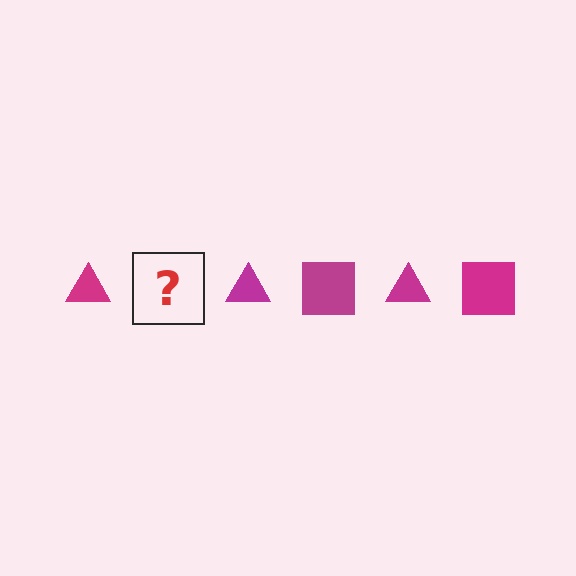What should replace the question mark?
The question mark should be replaced with a magenta square.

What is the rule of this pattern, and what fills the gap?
The rule is that the pattern cycles through triangle, square shapes in magenta. The gap should be filled with a magenta square.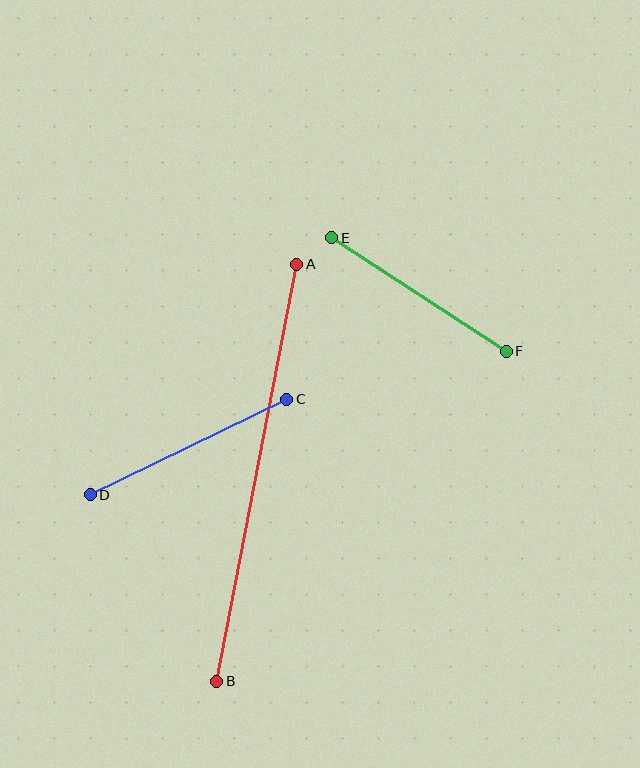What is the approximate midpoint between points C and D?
The midpoint is at approximately (189, 447) pixels.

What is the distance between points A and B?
The distance is approximately 425 pixels.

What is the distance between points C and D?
The distance is approximately 218 pixels.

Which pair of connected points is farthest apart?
Points A and B are farthest apart.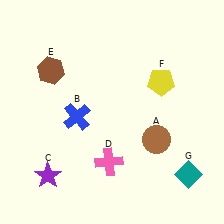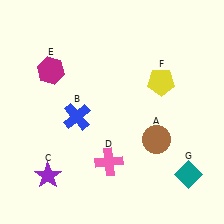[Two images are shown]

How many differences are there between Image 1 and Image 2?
There is 1 difference between the two images.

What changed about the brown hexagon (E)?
In Image 1, E is brown. In Image 2, it changed to magenta.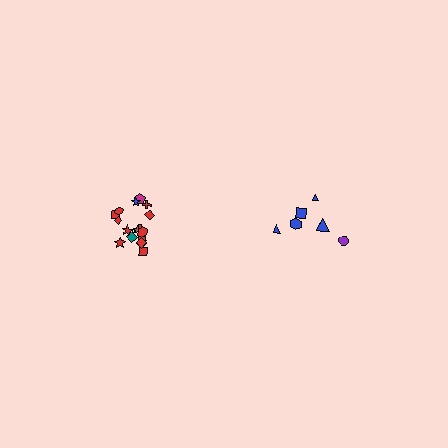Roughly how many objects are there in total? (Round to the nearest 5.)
Roughly 25 objects in total.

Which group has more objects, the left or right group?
The left group.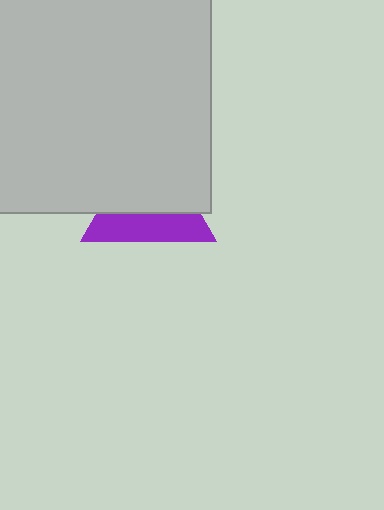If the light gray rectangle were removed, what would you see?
You would see the complete purple triangle.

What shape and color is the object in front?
The object in front is a light gray rectangle.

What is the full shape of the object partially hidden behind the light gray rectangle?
The partially hidden object is a purple triangle.